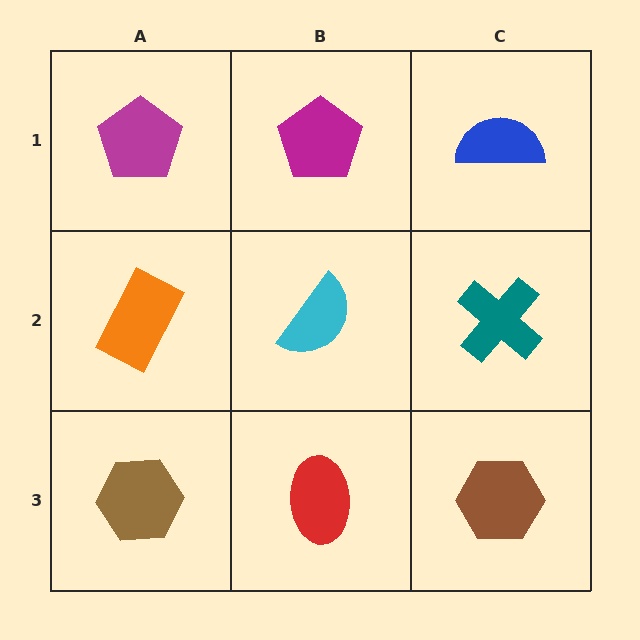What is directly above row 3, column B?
A cyan semicircle.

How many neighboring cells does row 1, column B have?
3.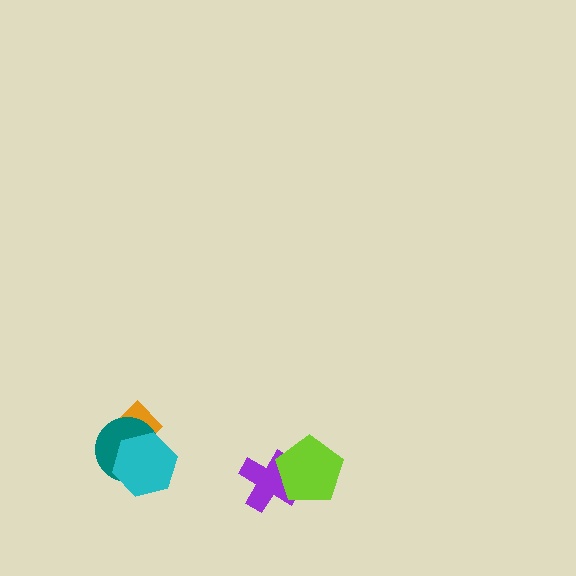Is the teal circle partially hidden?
Yes, it is partially covered by another shape.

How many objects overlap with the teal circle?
2 objects overlap with the teal circle.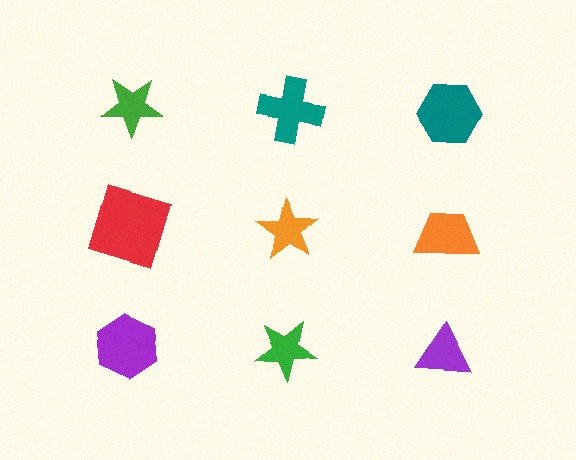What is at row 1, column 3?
A teal hexagon.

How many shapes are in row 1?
3 shapes.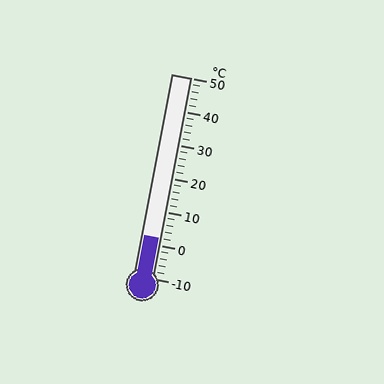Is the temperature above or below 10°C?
The temperature is below 10°C.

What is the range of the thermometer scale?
The thermometer scale ranges from -10°C to 50°C.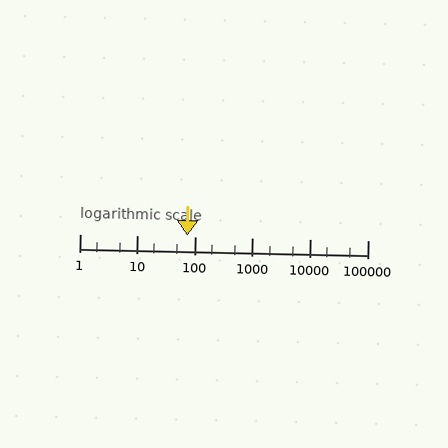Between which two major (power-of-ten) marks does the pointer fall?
The pointer is between 10 and 100.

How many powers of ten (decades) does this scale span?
The scale spans 5 decades, from 1 to 100000.